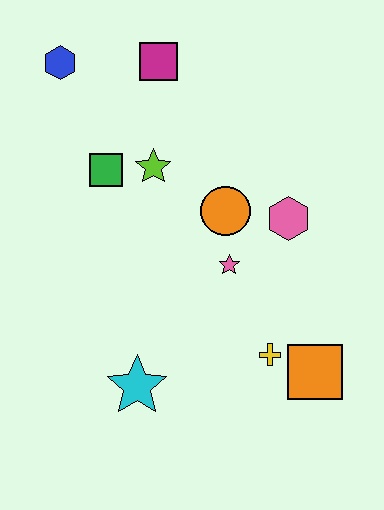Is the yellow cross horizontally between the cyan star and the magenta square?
No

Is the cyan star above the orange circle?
No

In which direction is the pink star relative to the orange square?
The pink star is above the orange square.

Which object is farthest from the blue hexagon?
The orange square is farthest from the blue hexagon.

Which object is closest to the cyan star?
The yellow cross is closest to the cyan star.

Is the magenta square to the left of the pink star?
Yes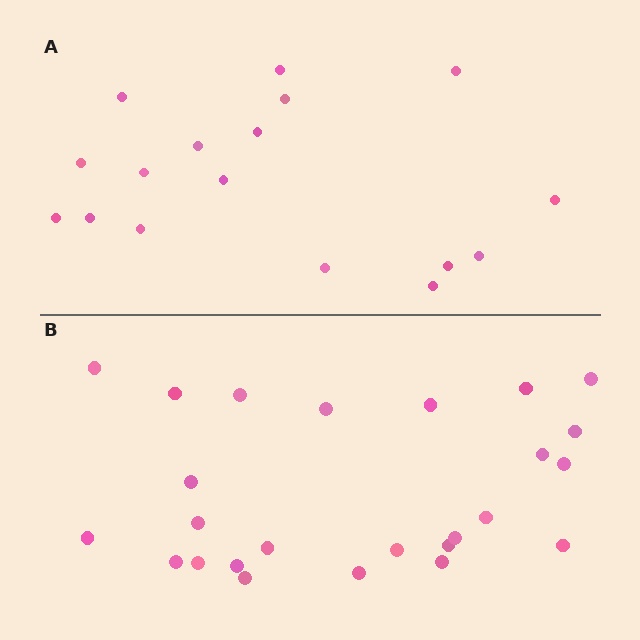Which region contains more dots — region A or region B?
Region B (the bottom region) has more dots.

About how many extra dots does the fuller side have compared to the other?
Region B has roughly 8 or so more dots than region A.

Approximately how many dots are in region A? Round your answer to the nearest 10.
About 20 dots. (The exact count is 17, which rounds to 20.)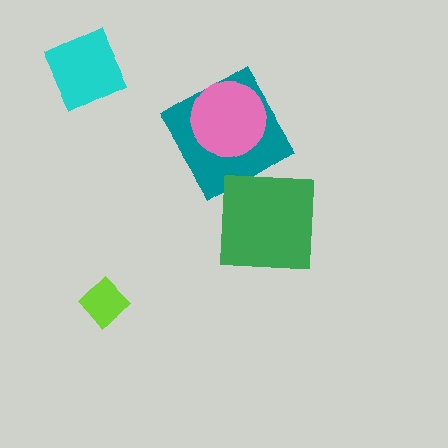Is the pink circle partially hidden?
No, no other shape covers it.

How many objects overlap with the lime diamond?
0 objects overlap with the lime diamond.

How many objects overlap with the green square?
0 objects overlap with the green square.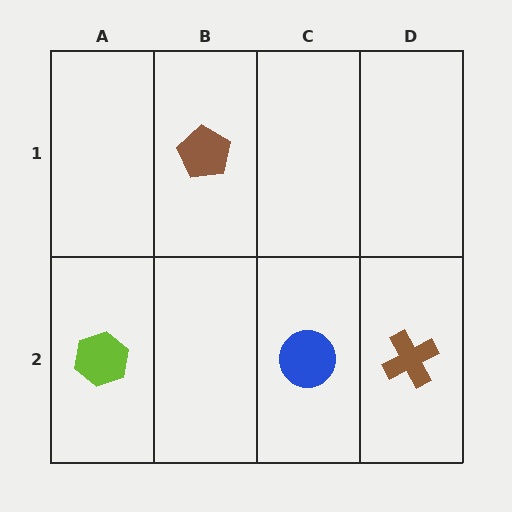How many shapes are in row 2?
3 shapes.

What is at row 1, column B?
A brown pentagon.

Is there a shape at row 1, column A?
No, that cell is empty.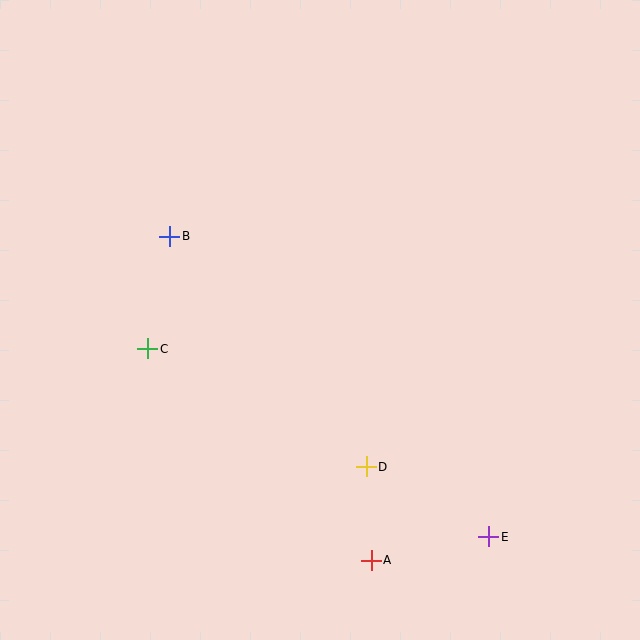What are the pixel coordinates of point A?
Point A is at (371, 560).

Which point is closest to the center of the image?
Point D at (366, 467) is closest to the center.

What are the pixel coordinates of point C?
Point C is at (148, 349).